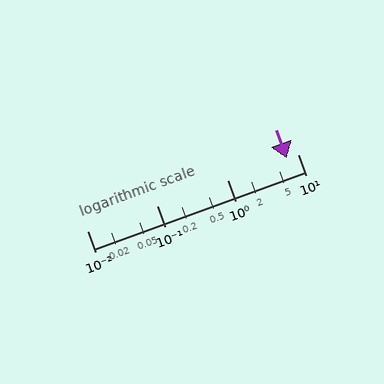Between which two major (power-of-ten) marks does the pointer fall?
The pointer is between 1 and 10.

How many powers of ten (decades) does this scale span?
The scale spans 3 decades, from 0.01 to 10.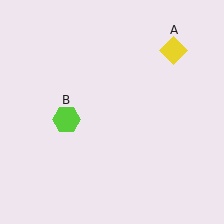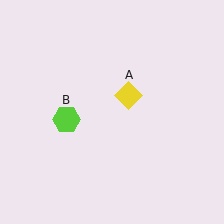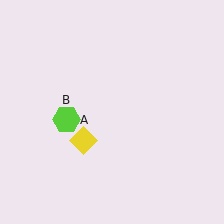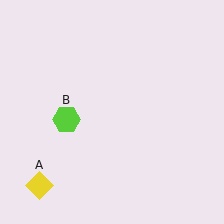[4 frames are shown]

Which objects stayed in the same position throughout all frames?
Lime hexagon (object B) remained stationary.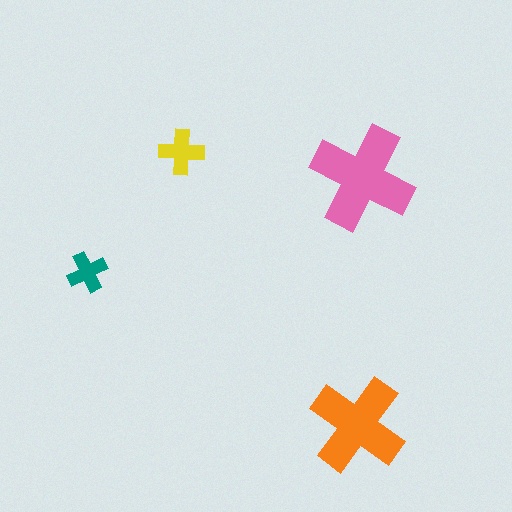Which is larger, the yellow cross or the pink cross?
The pink one.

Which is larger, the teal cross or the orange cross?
The orange one.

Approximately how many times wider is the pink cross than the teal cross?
About 2.5 times wider.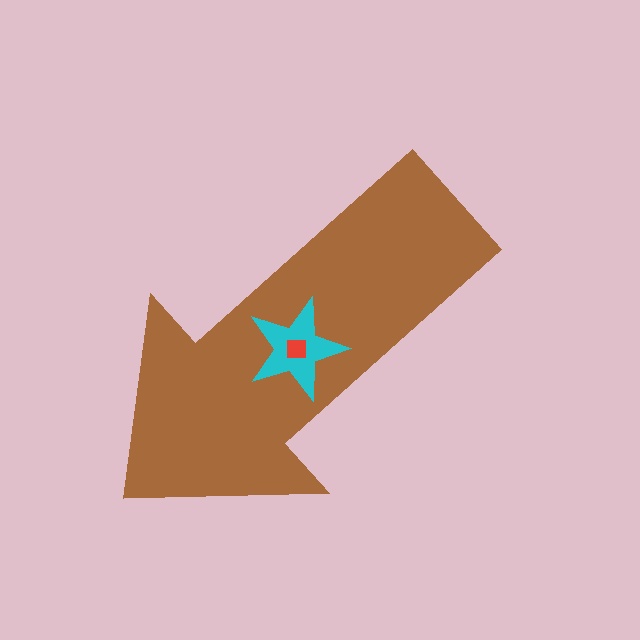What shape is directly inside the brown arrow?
The cyan star.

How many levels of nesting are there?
3.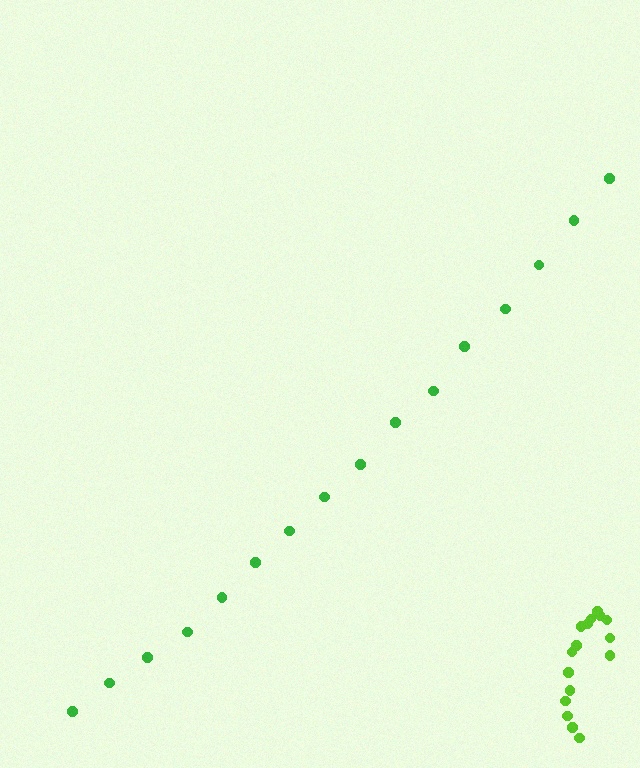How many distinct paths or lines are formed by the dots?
There are 2 distinct paths.